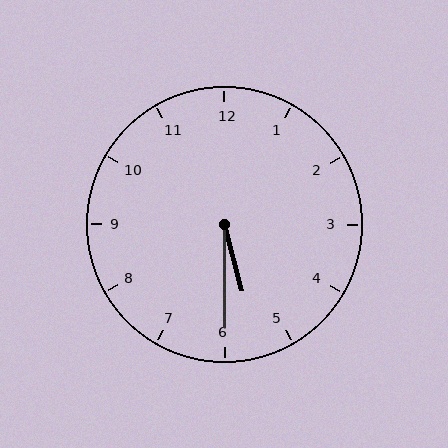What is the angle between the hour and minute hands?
Approximately 15 degrees.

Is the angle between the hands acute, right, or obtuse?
It is acute.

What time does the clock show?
5:30.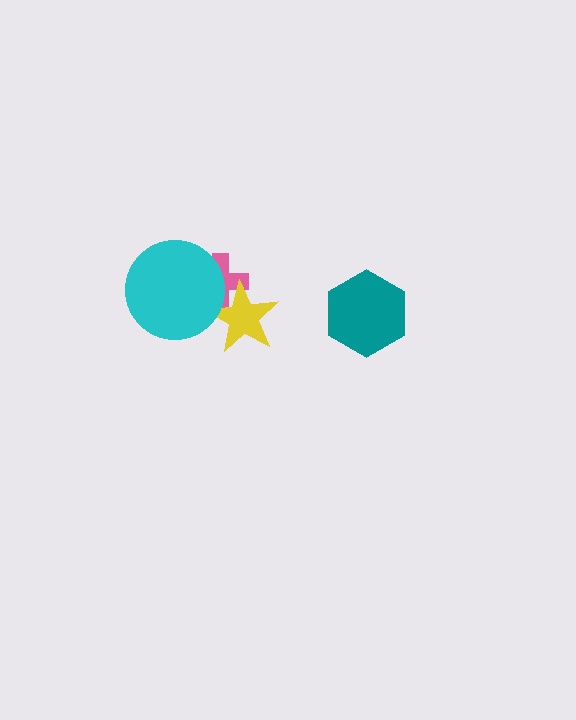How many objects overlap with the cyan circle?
2 objects overlap with the cyan circle.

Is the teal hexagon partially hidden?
No, no other shape covers it.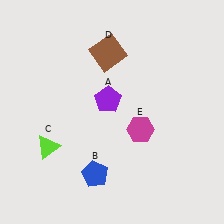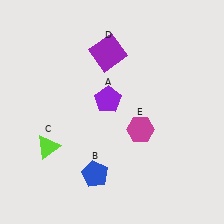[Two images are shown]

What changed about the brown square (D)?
In Image 1, D is brown. In Image 2, it changed to purple.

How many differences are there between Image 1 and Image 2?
There is 1 difference between the two images.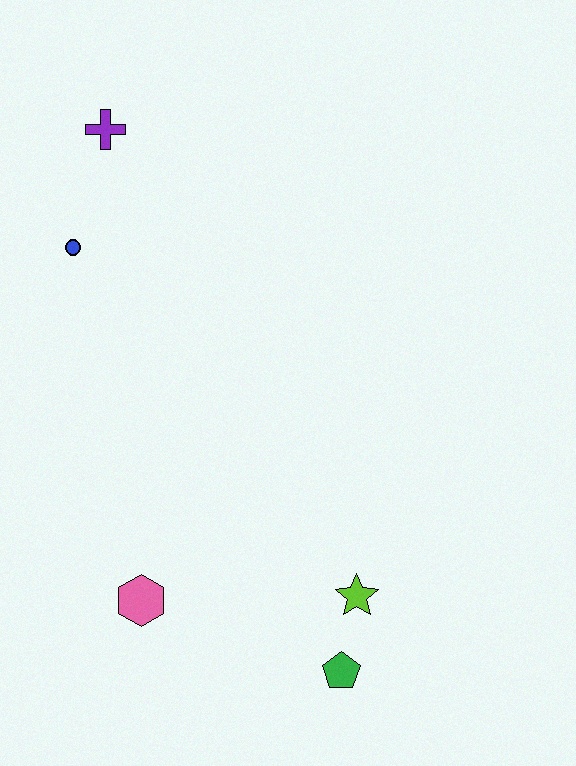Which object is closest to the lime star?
The green pentagon is closest to the lime star.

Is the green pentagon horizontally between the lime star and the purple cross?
Yes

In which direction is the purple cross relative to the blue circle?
The purple cross is above the blue circle.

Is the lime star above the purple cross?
No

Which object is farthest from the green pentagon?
The purple cross is farthest from the green pentagon.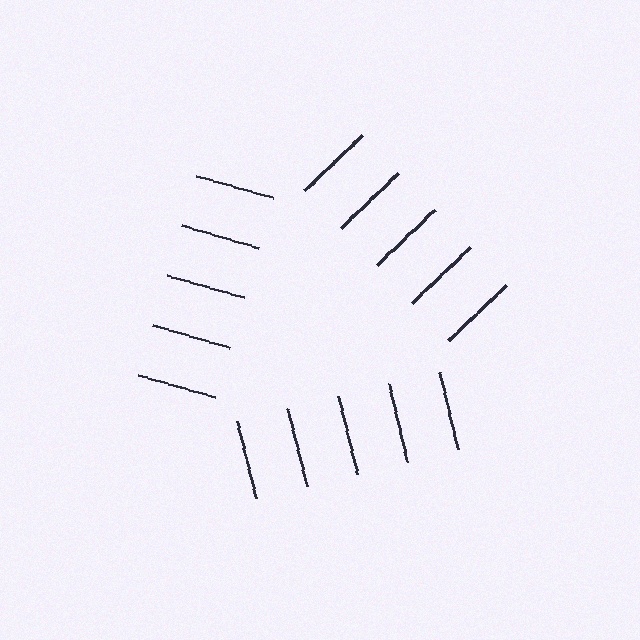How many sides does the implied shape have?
3 sides — the line-ends trace a triangle.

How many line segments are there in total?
15 — 5 along each of the 3 edges.